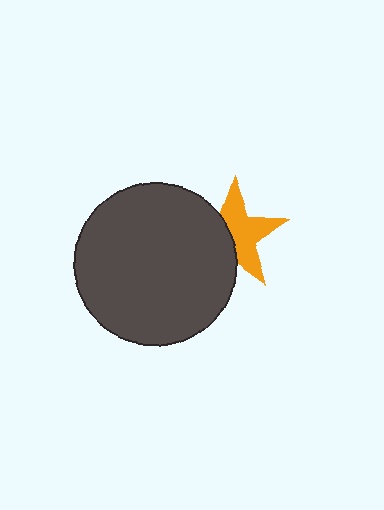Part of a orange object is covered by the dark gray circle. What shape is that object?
It is a star.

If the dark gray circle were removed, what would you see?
You would see the complete orange star.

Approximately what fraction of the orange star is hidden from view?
Roughly 42% of the orange star is hidden behind the dark gray circle.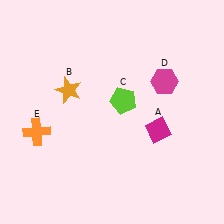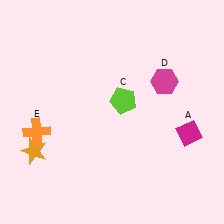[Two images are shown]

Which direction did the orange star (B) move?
The orange star (B) moved down.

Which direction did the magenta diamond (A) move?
The magenta diamond (A) moved right.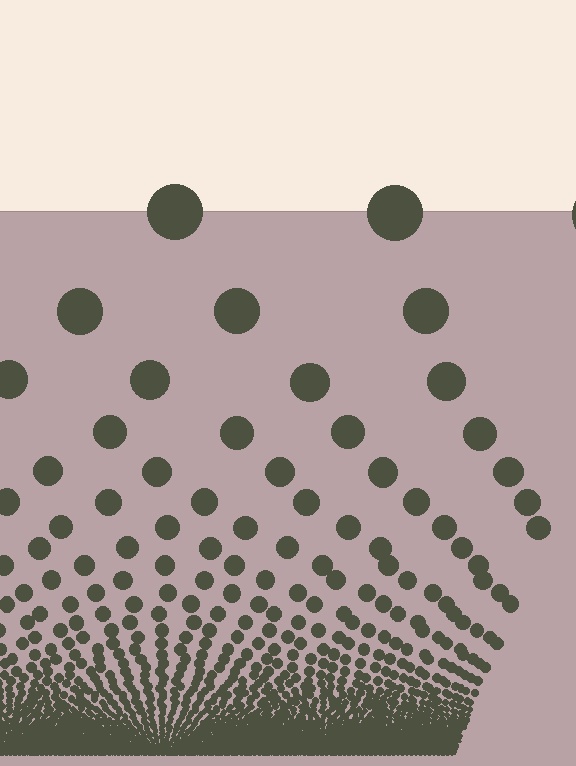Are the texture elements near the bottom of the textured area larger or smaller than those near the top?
Smaller. The gradient is inverted — elements near the bottom are smaller and denser.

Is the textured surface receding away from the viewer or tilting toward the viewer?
The surface appears to tilt toward the viewer. Texture elements get larger and sparser toward the top.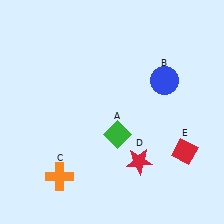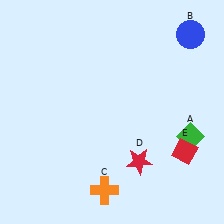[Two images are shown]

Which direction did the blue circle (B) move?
The blue circle (B) moved up.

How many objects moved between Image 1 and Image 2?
3 objects moved between the two images.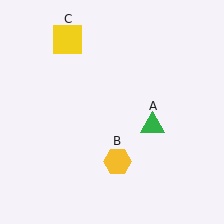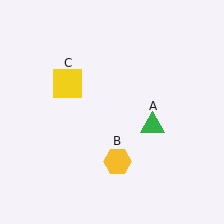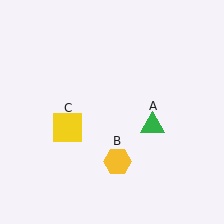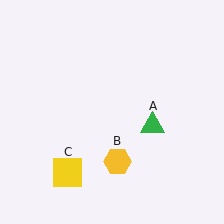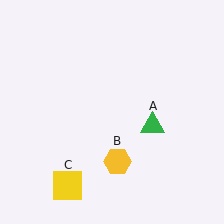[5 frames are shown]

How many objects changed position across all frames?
1 object changed position: yellow square (object C).